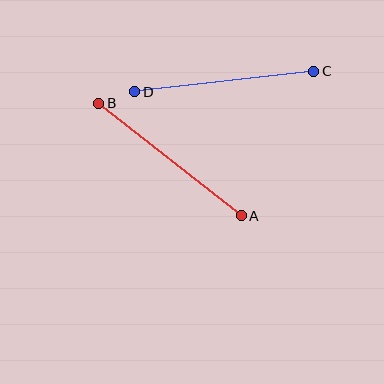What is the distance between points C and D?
The distance is approximately 180 pixels.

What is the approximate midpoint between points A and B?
The midpoint is at approximately (170, 160) pixels.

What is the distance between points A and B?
The distance is approximately 182 pixels.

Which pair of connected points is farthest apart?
Points A and B are farthest apart.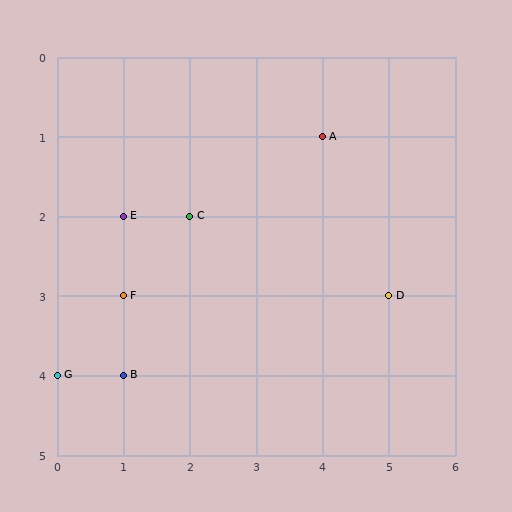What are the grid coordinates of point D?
Point D is at grid coordinates (5, 3).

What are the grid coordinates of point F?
Point F is at grid coordinates (1, 3).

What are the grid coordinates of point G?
Point G is at grid coordinates (0, 4).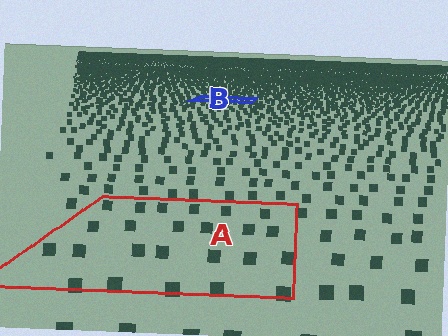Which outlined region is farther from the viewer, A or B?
Region B is farther from the viewer — the texture elements inside it appear smaller and more densely packed.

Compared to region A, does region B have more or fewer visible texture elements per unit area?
Region B has more texture elements per unit area — they are packed more densely because it is farther away.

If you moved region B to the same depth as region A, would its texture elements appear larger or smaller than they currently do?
They would appear larger. At a closer depth, the same texture elements are projected at a bigger on-screen size.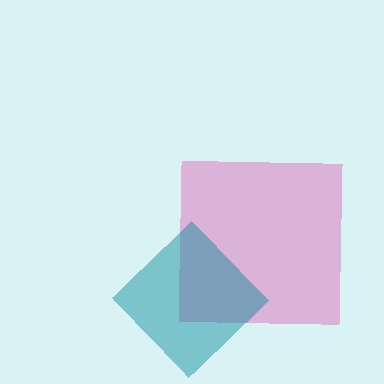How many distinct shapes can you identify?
There are 2 distinct shapes: a pink square, a teal diamond.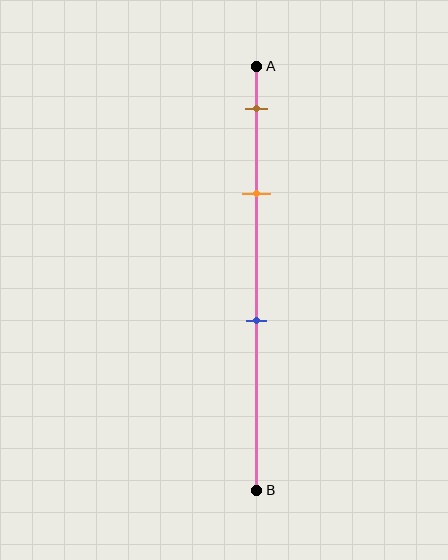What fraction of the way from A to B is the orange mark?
The orange mark is approximately 30% (0.3) of the way from A to B.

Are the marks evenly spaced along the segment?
No, the marks are not evenly spaced.